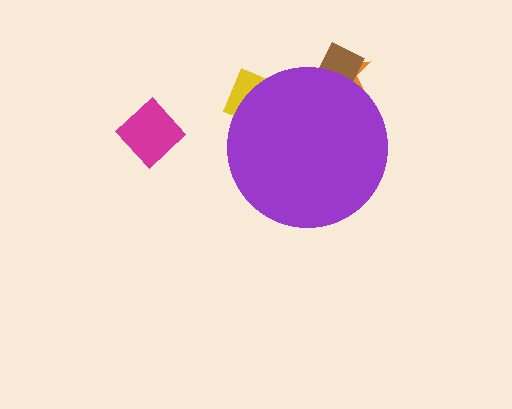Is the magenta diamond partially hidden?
No, the magenta diamond is fully visible.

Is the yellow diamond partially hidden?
Yes, the yellow diamond is partially hidden behind the purple circle.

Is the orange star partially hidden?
Yes, the orange star is partially hidden behind the purple circle.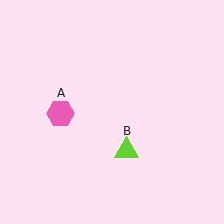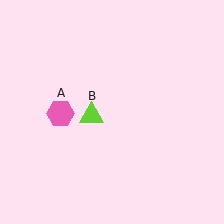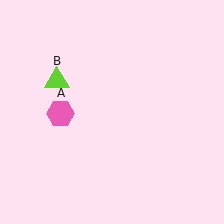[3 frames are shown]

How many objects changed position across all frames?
1 object changed position: lime triangle (object B).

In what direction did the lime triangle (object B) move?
The lime triangle (object B) moved up and to the left.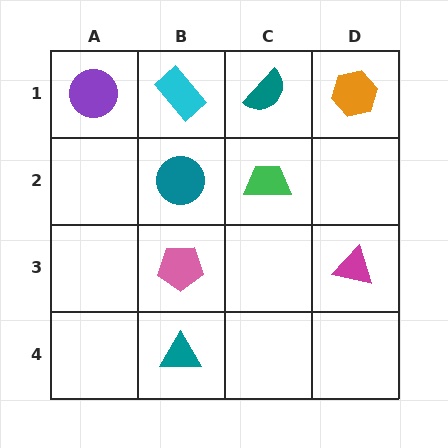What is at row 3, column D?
A magenta triangle.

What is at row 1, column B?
A cyan rectangle.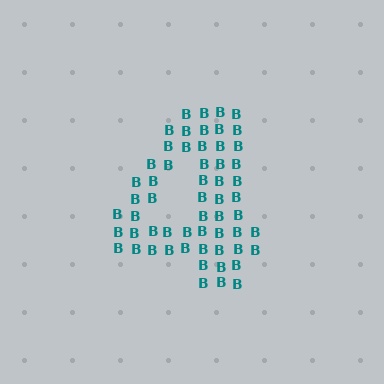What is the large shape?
The large shape is the digit 4.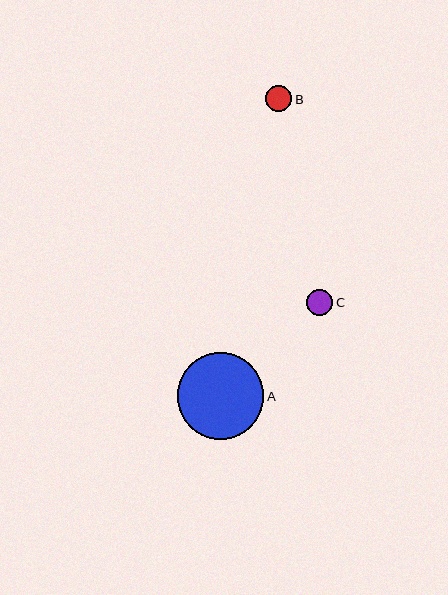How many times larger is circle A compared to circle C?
Circle A is approximately 3.3 times the size of circle C.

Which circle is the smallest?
Circle C is the smallest with a size of approximately 26 pixels.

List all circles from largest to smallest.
From largest to smallest: A, B, C.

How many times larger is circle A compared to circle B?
Circle A is approximately 3.3 times the size of circle B.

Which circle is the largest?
Circle A is the largest with a size of approximately 87 pixels.